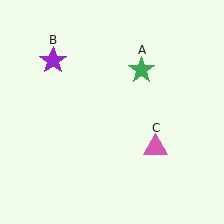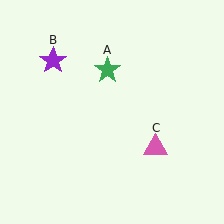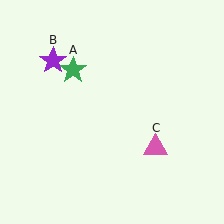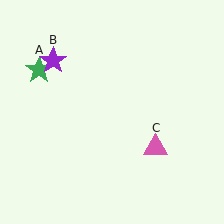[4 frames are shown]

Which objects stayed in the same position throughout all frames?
Purple star (object B) and pink triangle (object C) remained stationary.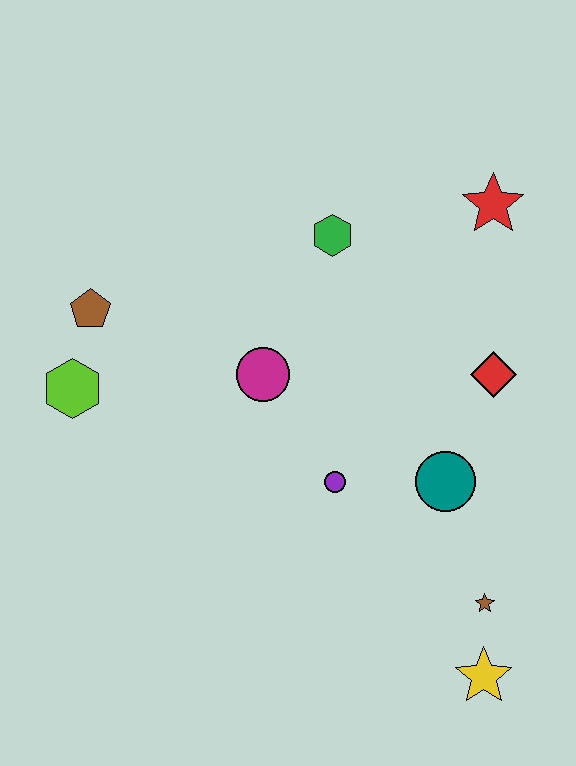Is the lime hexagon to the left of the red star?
Yes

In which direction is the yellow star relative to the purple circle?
The yellow star is below the purple circle.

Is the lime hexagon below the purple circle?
No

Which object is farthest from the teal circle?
The brown pentagon is farthest from the teal circle.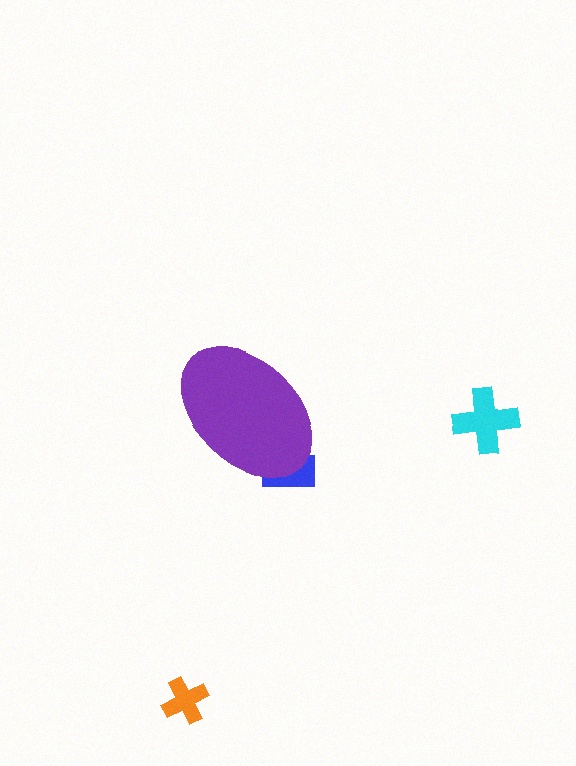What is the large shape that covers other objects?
A purple ellipse.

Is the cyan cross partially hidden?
No, the cyan cross is fully visible.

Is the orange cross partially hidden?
No, the orange cross is fully visible.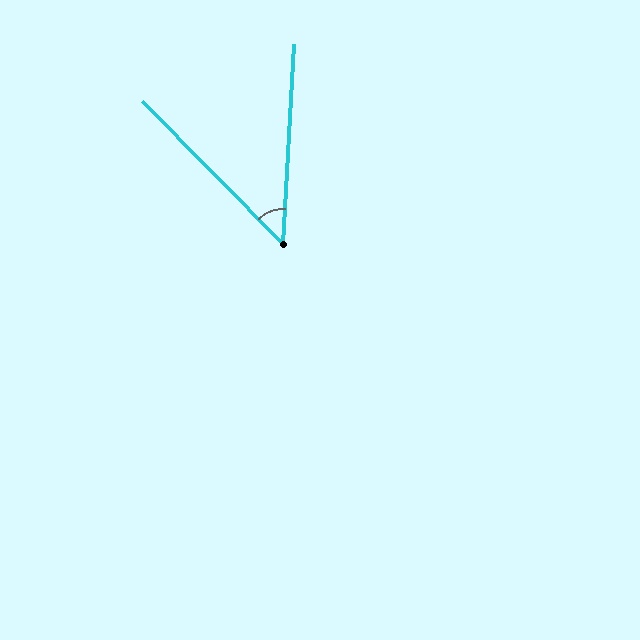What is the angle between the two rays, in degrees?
Approximately 48 degrees.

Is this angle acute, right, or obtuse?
It is acute.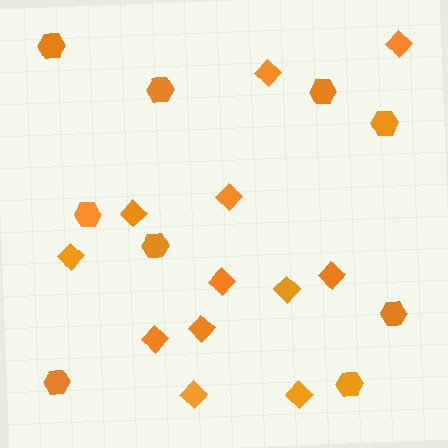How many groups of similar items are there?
There are 2 groups: one group of diamonds (12) and one group of hexagons (9).